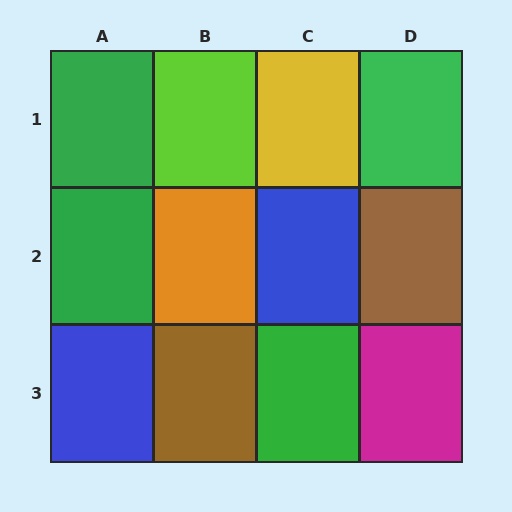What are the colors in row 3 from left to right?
Blue, brown, green, magenta.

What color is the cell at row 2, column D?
Brown.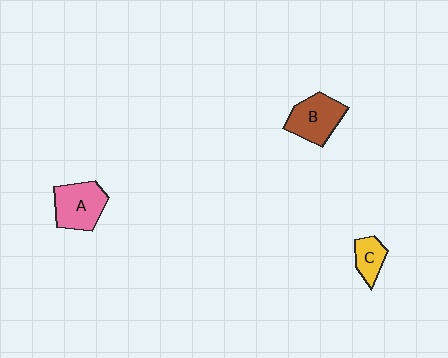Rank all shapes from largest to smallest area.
From largest to smallest: A (pink), B (brown), C (yellow).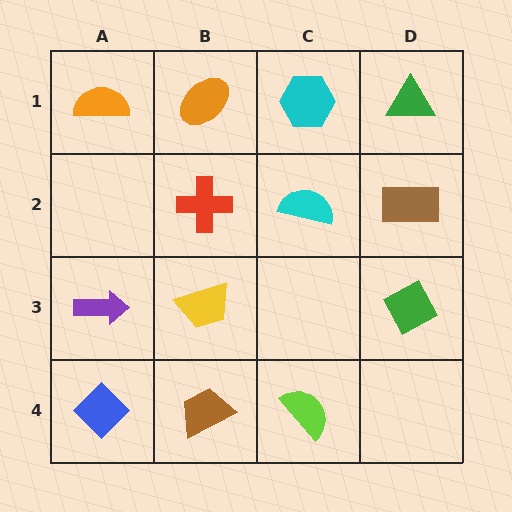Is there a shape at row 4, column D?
No, that cell is empty.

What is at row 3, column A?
A purple arrow.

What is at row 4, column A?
A blue diamond.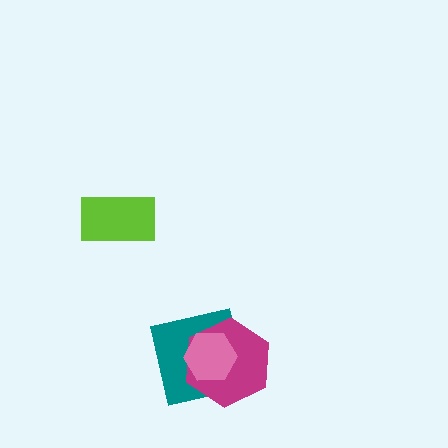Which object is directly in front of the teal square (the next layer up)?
The magenta hexagon is directly in front of the teal square.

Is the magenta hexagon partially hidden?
Yes, it is partially covered by another shape.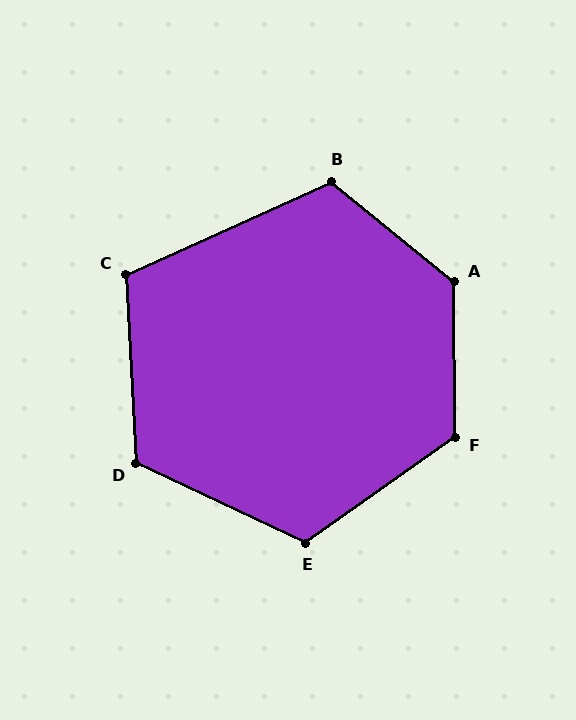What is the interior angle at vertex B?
Approximately 116 degrees (obtuse).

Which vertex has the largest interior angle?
A, at approximately 129 degrees.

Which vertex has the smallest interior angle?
C, at approximately 111 degrees.